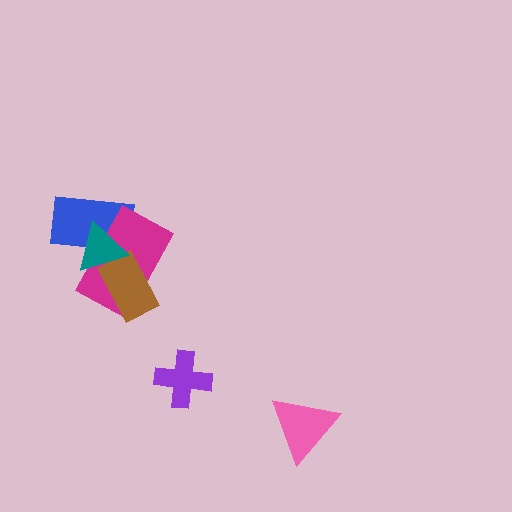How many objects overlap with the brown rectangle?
2 objects overlap with the brown rectangle.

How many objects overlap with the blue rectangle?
2 objects overlap with the blue rectangle.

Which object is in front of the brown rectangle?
The teal triangle is in front of the brown rectangle.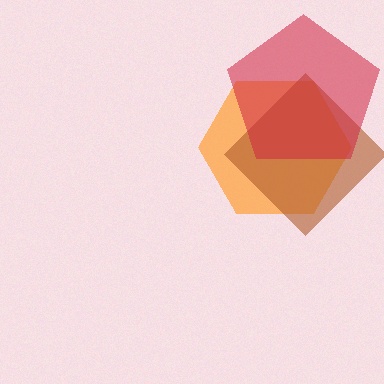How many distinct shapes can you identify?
There are 3 distinct shapes: an orange hexagon, a brown diamond, a red pentagon.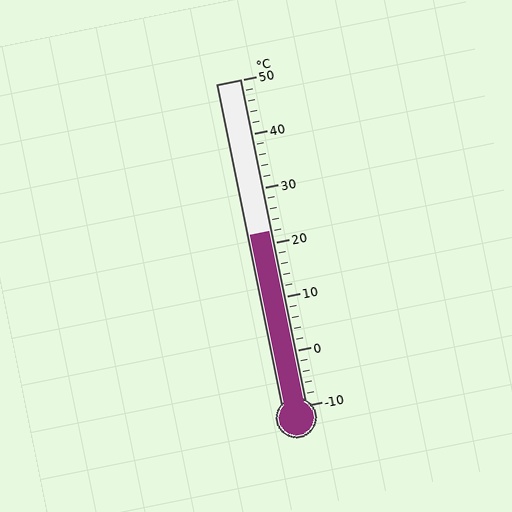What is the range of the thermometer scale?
The thermometer scale ranges from -10°C to 50°C.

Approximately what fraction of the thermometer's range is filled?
The thermometer is filled to approximately 55% of its range.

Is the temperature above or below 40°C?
The temperature is below 40°C.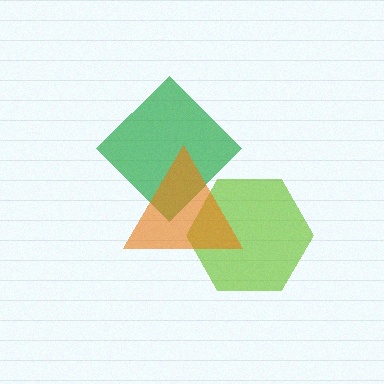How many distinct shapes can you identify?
There are 3 distinct shapes: a green diamond, a lime hexagon, an orange triangle.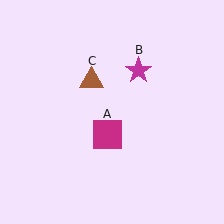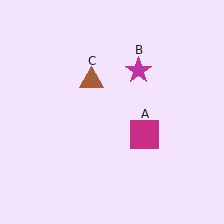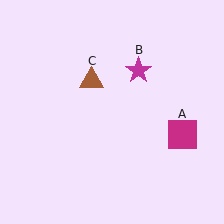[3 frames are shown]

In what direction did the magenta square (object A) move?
The magenta square (object A) moved right.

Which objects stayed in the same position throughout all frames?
Magenta star (object B) and brown triangle (object C) remained stationary.